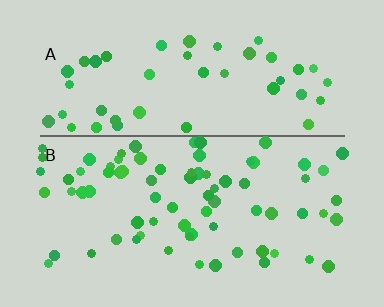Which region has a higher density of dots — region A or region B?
B (the bottom).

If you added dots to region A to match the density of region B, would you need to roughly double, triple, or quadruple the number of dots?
Approximately double.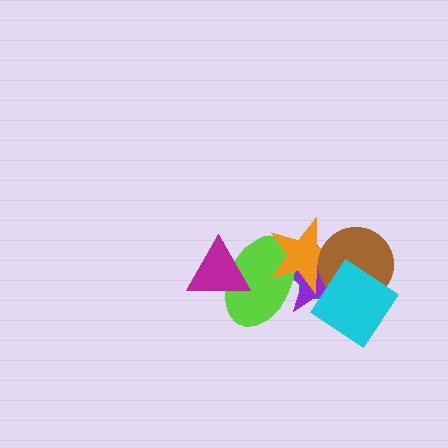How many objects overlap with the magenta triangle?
1 object overlaps with the magenta triangle.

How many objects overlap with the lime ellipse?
3 objects overlap with the lime ellipse.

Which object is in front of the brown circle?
The cyan diamond is in front of the brown circle.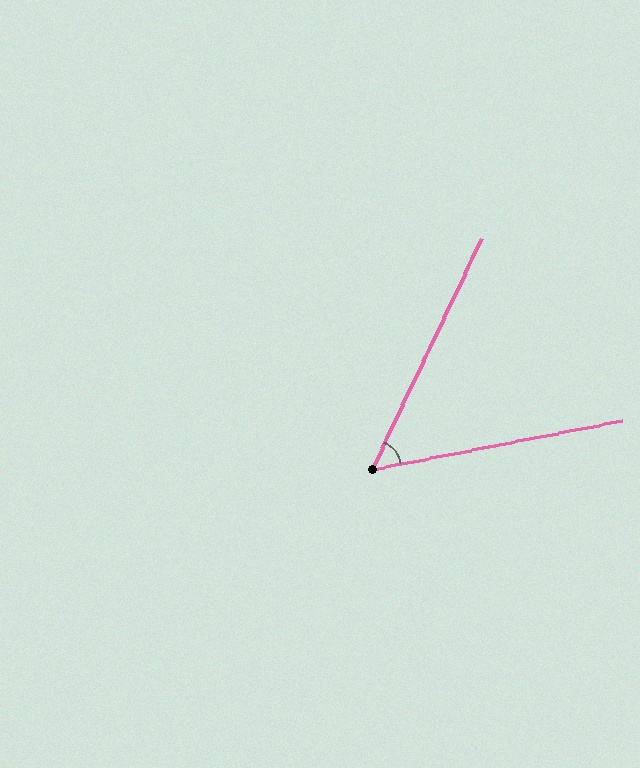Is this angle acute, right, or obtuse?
It is acute.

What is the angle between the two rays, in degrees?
Approximately 54 degrees.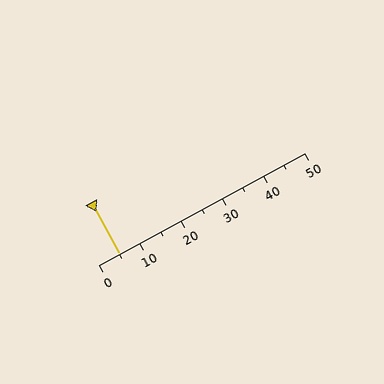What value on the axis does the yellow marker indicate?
The marker indicates approximately 5.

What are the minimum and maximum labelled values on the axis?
The axis runs from 0 to 50.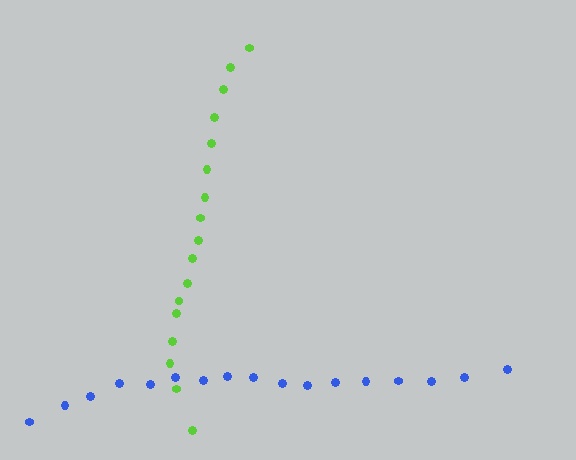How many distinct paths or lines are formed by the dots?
There are 2 distinct paths.